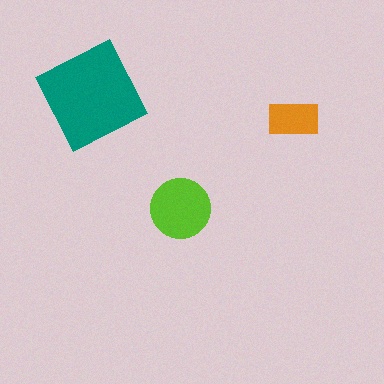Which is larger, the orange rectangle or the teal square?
The teal square.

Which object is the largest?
The teal square.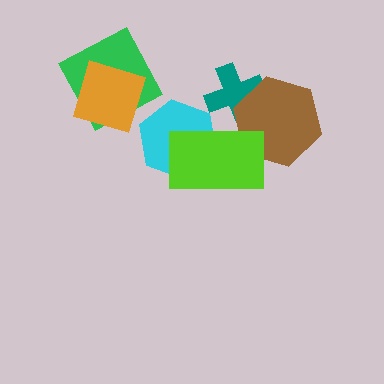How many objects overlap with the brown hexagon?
2 objects overlap with the brown hexagon.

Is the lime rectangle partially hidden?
No, no other shape covers it.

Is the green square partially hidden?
Yes, it is partially covered by another shape.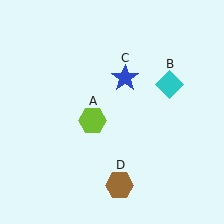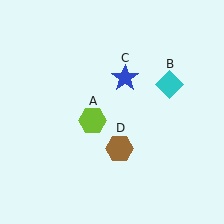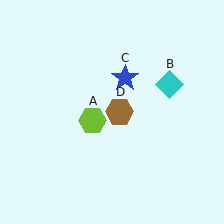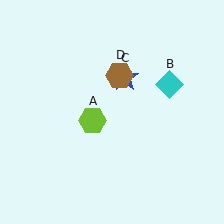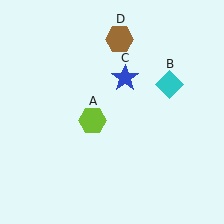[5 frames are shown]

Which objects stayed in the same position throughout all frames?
Lime hexagon (object A) and cyan diamond (object B) and blue star (object C) remained stationary.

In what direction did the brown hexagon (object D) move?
The brown hexagon (object D) moved up.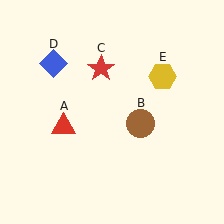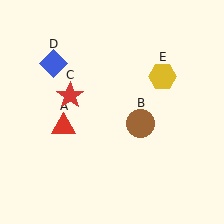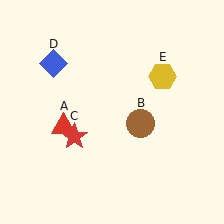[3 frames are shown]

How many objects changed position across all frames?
1 object changed position: red star (object C).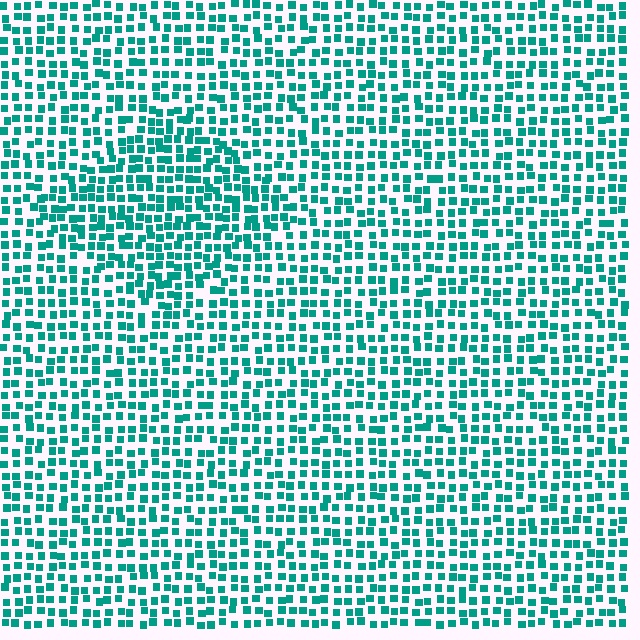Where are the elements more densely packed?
The elements are more densely packed inside the diamond boundary.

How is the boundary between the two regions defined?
The boundary is defined by a change in element density (approximately 1.4x ratio). All elements are the same color, size, and shape.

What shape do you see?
I see a diamond.